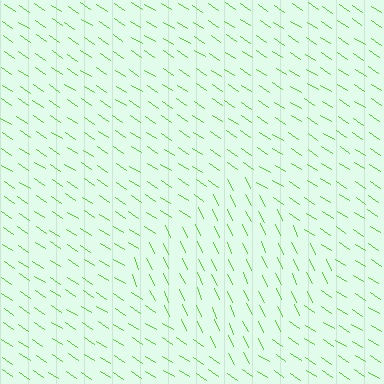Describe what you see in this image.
The image is filled with small lime line segments. A diamond region in the image has lines oriented differently from the surrounding lines, creating a visible texture boundary.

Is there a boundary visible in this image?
Yes, there is a texture boundary formed by a change in line orientation.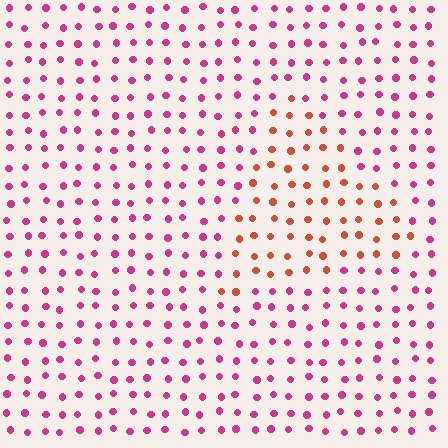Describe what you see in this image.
The image is filled with small magenta elements in a uniform arrangement. A triangle-shaped region is visible where the elements are tinted to a slightly different hue, forming a subtle color boundary.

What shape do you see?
I see a triangle.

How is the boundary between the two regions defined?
The boundary is defined purely by a slight shift in hue (about 48 degrees). Spacing, size, and orientation are identical on both sides.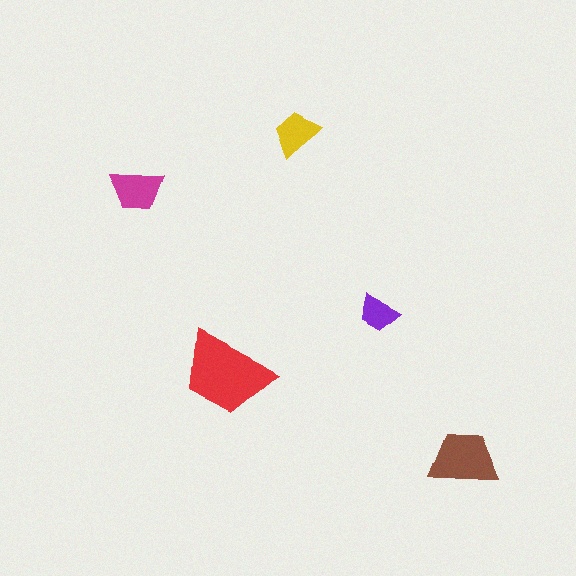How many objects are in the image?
There are 5 objects in the image.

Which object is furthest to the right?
The brown trapezoid is rightmost.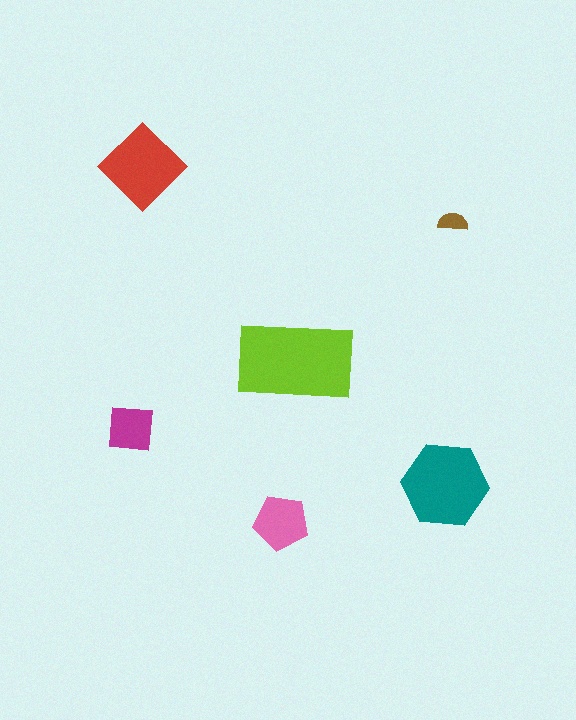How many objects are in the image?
There are 6 objects in the image.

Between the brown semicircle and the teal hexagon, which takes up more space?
The teal hexagon.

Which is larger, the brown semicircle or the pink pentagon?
The pink pentagon.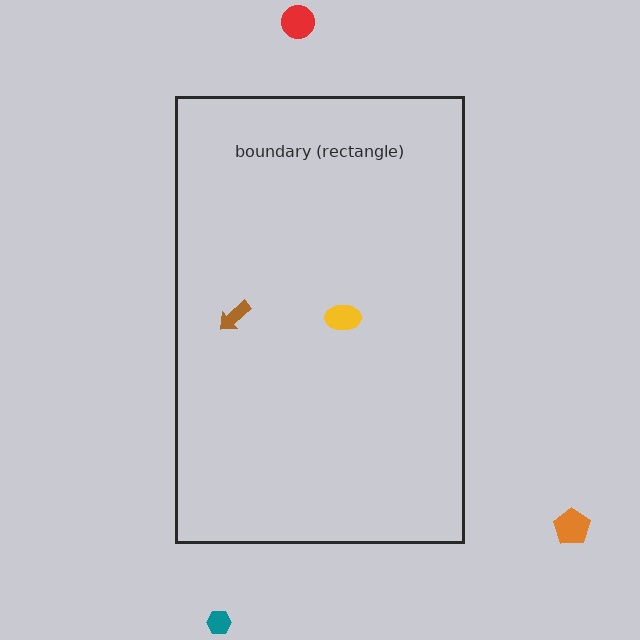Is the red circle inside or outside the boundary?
Outside.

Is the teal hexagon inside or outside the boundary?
Outside.